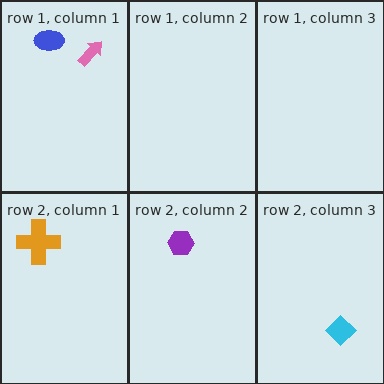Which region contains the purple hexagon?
The row 2, column 2 region.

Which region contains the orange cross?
The row 2, column 1 region.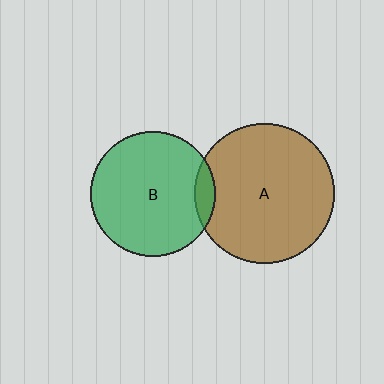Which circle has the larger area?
Circle A (brown).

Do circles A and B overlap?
Yes.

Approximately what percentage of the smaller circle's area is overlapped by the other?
Approximately 10%.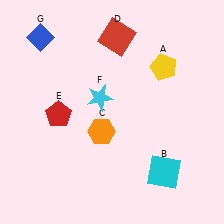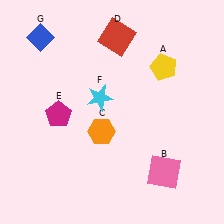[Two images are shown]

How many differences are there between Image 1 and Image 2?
There are 2 differences between the two images.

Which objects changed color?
B changed from cyan to pink. E changed from red to magenta.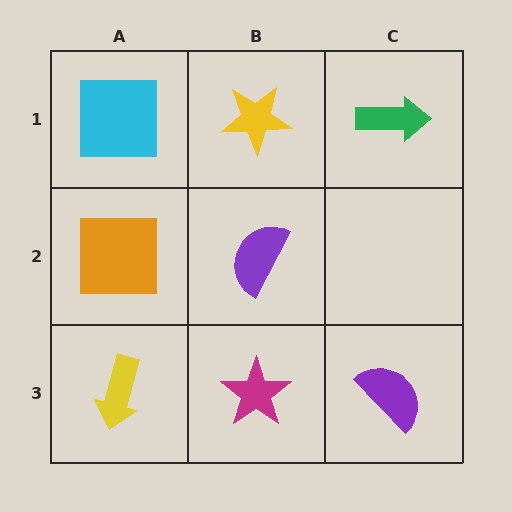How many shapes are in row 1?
3 shapes.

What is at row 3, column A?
A yellow arrow.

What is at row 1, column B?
A yellow star.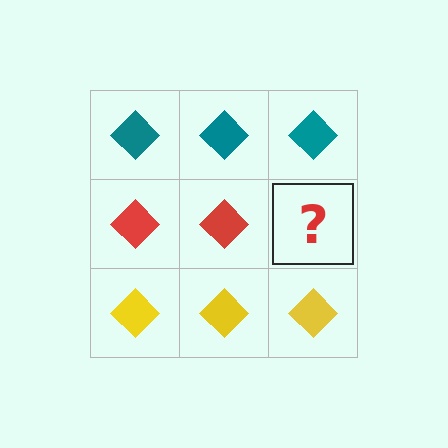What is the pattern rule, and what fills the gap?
The rule is that each row has a consistent color. The gap should be filled with a red diamond.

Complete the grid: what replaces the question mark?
The question mark should be replaced with a red diamond.